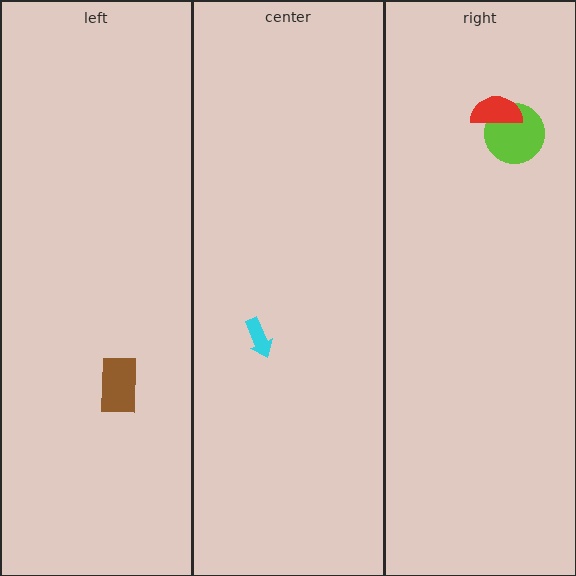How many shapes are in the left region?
1.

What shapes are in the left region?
The brown rectangle.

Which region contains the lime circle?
The right region.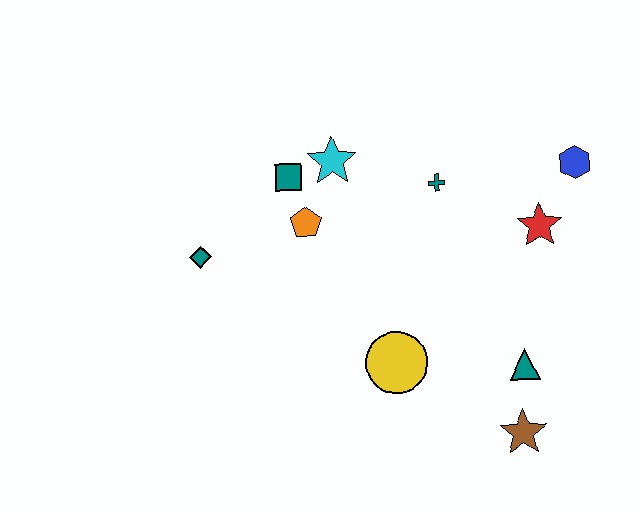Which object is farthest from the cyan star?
The brown star is farthest from the cyan star.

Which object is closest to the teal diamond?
The orange pentagon is closest to the teal diamond.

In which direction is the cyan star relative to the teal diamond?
The cyan star is to the right of the teal diamond.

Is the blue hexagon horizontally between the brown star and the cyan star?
No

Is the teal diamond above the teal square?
No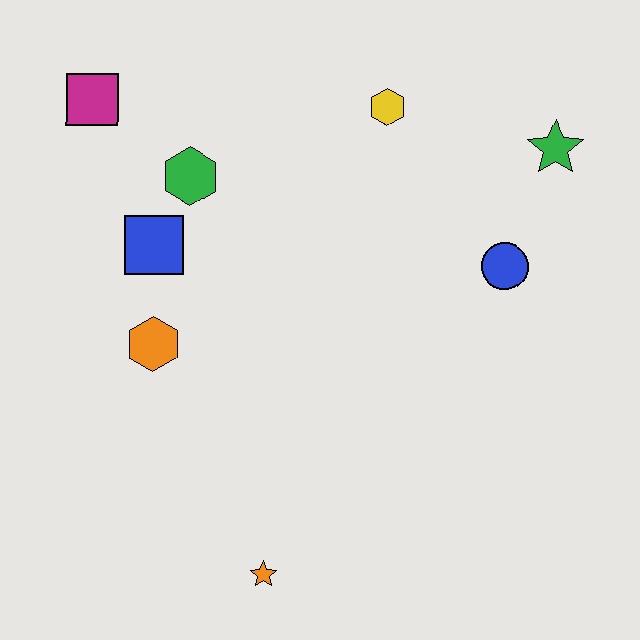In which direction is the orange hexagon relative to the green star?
The orange hexagon is to the left of the green star.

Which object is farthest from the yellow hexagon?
The orange star is farthest from the yellow hexagon.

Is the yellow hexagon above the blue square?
Yes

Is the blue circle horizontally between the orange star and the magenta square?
No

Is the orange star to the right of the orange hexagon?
Yes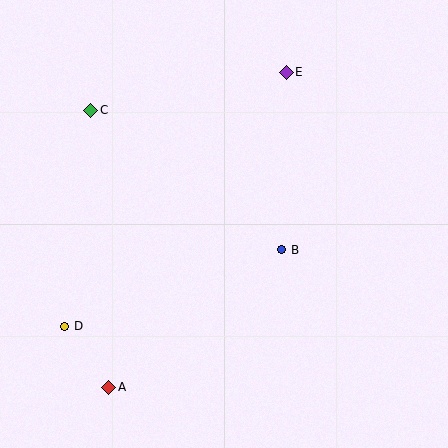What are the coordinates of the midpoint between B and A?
The midpoint between B and A is at (195, 318).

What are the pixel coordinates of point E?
Point E is at (286, 72).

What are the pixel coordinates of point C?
Point C is at (91, 110).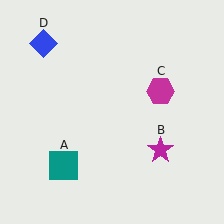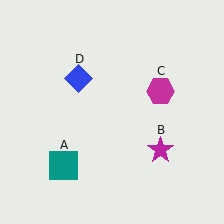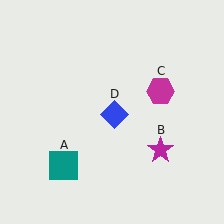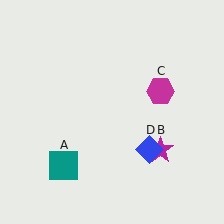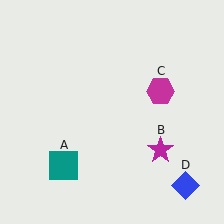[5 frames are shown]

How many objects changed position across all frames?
1 object changed position: blue diamond (object D).